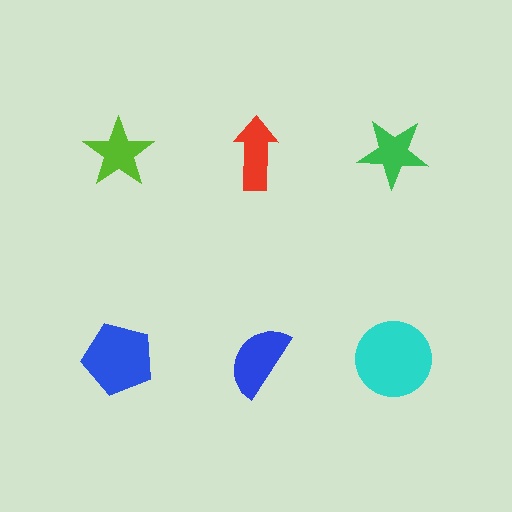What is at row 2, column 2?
A blue semicircle.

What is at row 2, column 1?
A blue pentagon.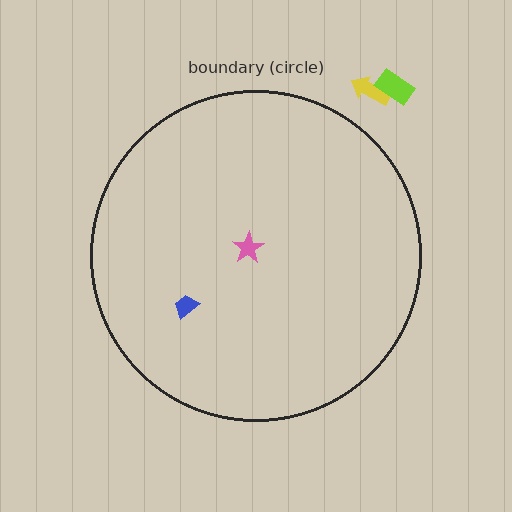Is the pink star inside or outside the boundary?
Inside.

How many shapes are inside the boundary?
2 inside, 2 outside.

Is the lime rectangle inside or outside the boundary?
Outside.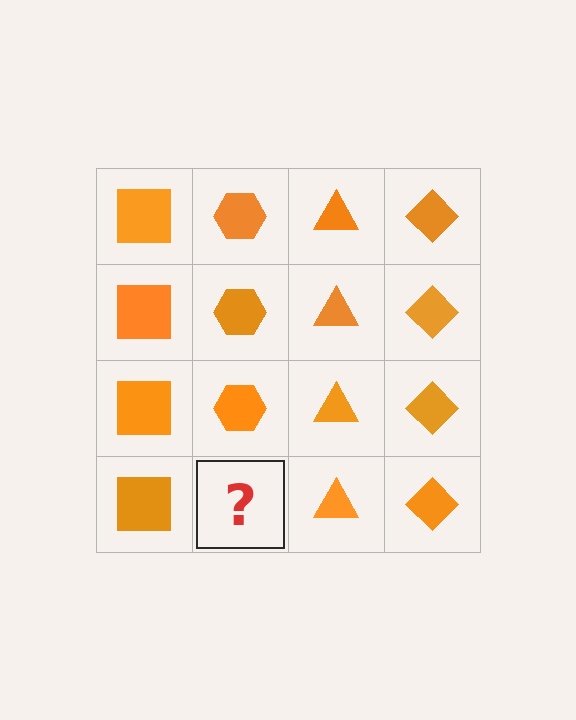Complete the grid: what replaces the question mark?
The question mark should be replaced with an orange hexagon.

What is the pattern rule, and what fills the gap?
The rule is that each column has a consistent shape. The gap should be filled with an orange hexagon.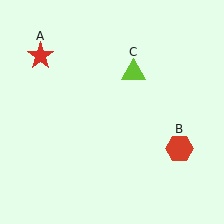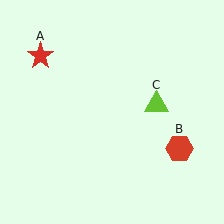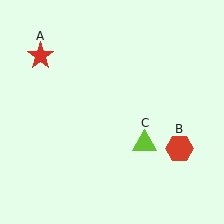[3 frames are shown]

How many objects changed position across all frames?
1 object changed position: lime triangle (object C).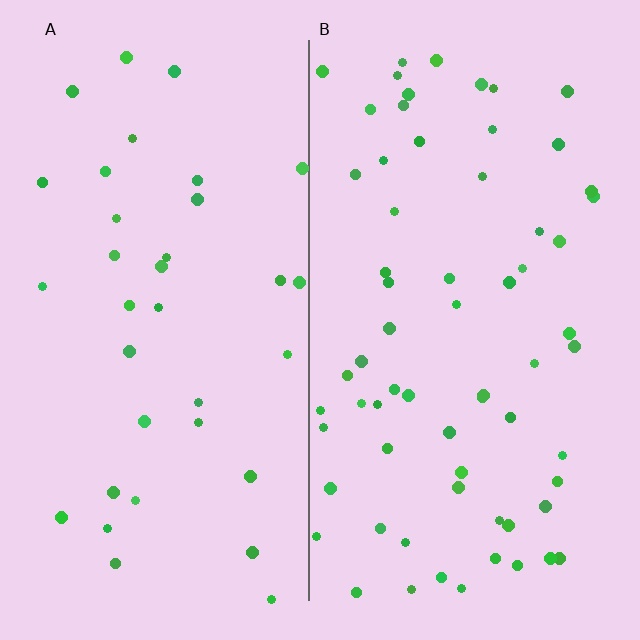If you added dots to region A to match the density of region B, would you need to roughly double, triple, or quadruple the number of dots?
Approximately double.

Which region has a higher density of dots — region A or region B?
B (the right).